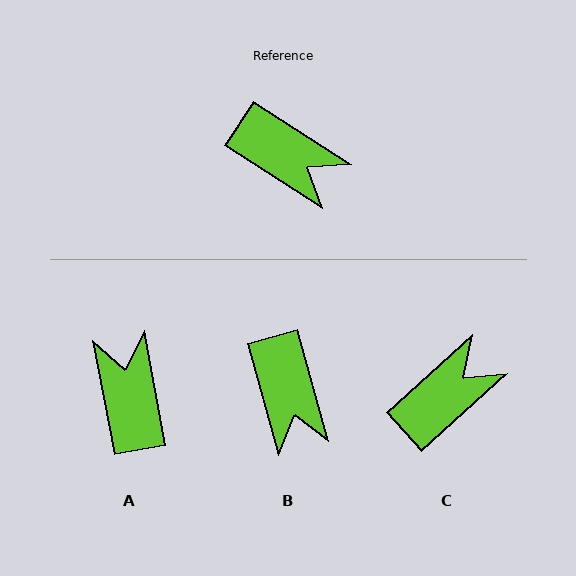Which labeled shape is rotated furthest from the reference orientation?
A, about 133 degrees away.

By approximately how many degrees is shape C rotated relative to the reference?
Approximately 75 degrees counter-clockwise.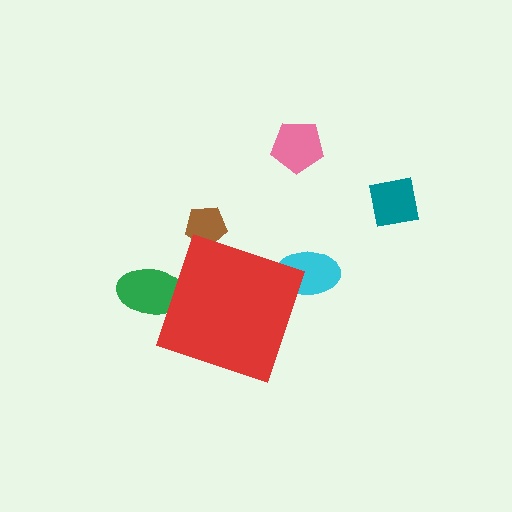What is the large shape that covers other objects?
A red diamond.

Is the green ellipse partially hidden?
Yes, the green ellipse is partially hidden behind the red diamond.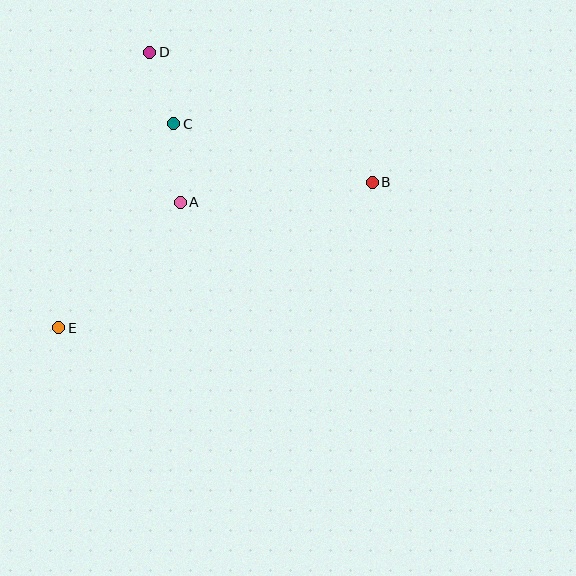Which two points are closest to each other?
Points C and D are closest to each other.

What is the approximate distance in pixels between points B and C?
The distance between B and C is approximately 207 pixels.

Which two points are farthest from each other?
Points B and E are farthest from each other.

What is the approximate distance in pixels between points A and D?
The distance between A and D is approximately 153 pixels.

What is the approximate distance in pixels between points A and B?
The distance between A and B is approximately 193 pixels.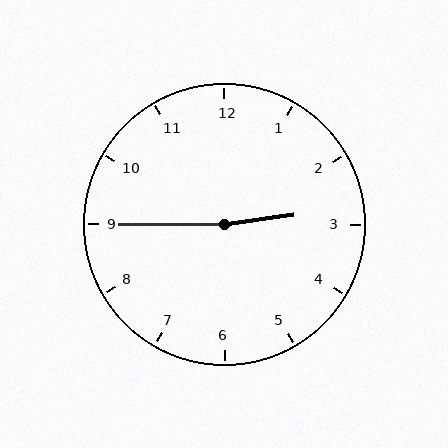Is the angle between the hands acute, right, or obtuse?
It is obtuse.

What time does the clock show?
2:45.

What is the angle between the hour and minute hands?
Approximately 172 degrees.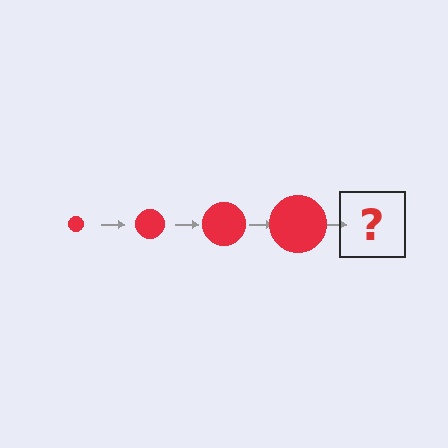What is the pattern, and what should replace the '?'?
The pattern is that the circle gets progressively larger each step. The '?' should be a red circle, larger than the previous one.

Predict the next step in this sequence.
The next step is a red circle, larger than the previous one.